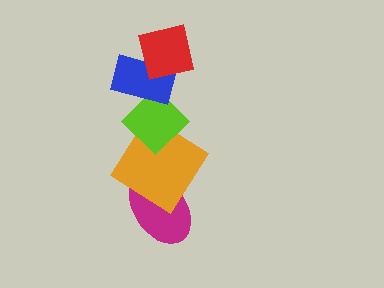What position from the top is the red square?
The red square is 1st from the top.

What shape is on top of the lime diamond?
The blue rectangle is on top of the lime diamond.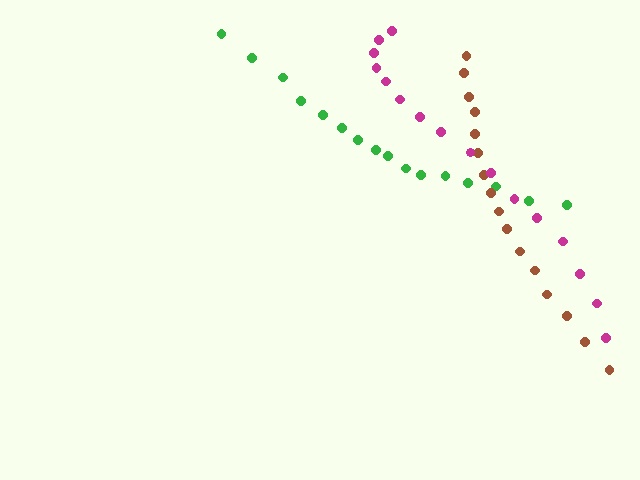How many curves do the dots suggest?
There are 3 distinct paths.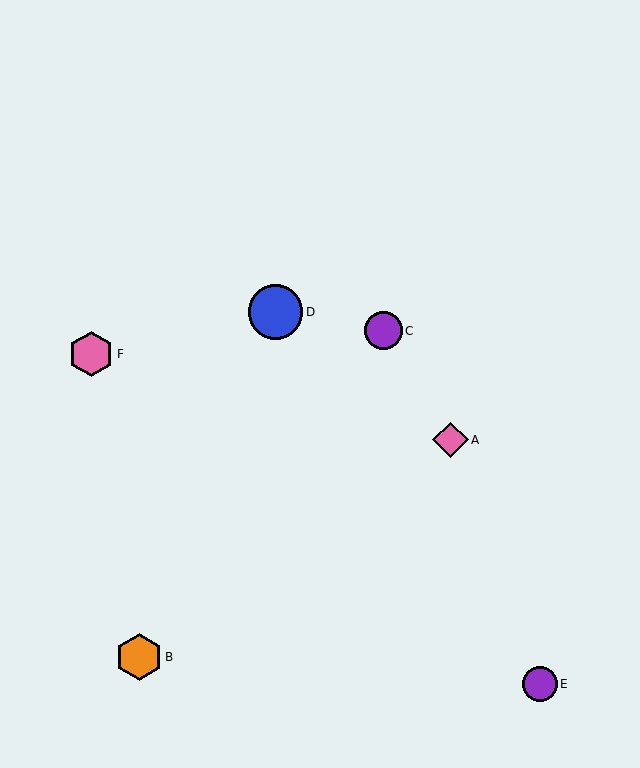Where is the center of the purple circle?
The center of the purple circle is at (540, 684).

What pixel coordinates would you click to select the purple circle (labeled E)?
Click at (540, 684) to select the purple circle E.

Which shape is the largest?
The blue circle (labeled D) is the largest.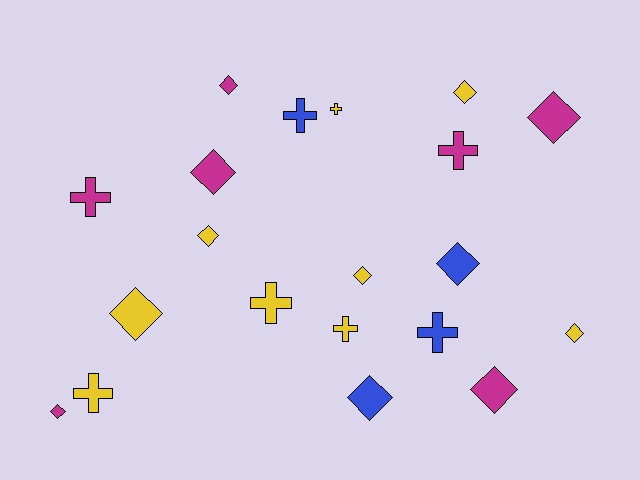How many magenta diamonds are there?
There are 5 magenta diamonds.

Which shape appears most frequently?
Diamond, with 12 objects.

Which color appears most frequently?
Yellow, with 9 objects.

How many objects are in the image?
There are 20 objects.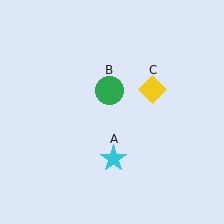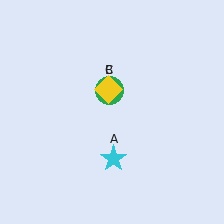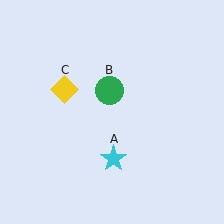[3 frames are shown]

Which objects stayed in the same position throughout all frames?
Cyan star (object A) and green circle (object B) remained stationary.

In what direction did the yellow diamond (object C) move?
The yellow diamond (object C) moved left.